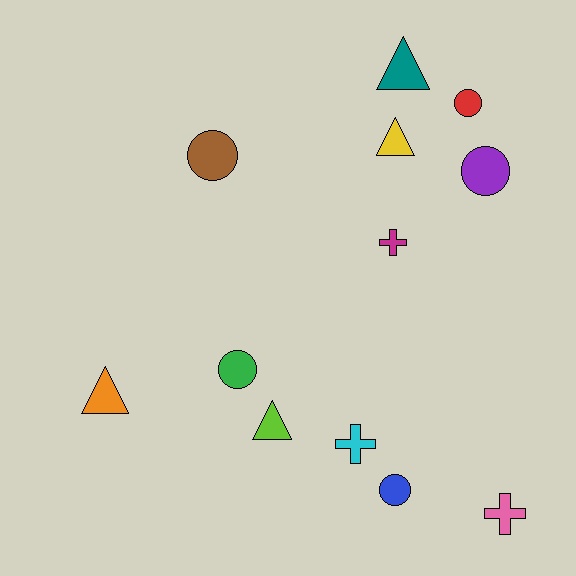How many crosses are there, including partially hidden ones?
There are 3 crosses.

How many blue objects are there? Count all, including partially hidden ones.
There is 1 blue object.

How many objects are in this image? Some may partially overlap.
There are 12 objects.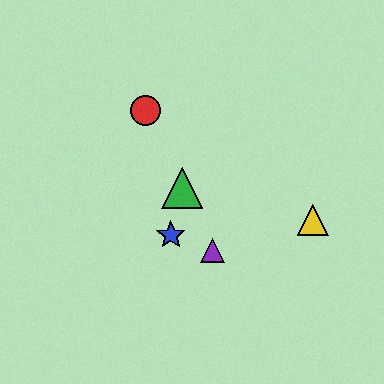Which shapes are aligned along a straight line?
The red circle, the green triangle, the purple triangle are aligned along a straight line.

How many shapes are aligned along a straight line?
3 shapes (the red circle, the green triangle, the purple triangle) are aligned along a straight line.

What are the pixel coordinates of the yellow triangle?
The yellow triangle is at (313, 220).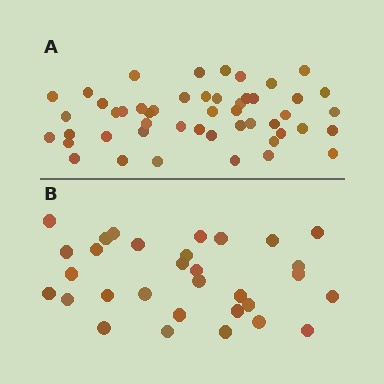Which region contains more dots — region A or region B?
Region A (the top region) has more dots.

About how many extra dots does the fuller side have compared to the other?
Region A has approximately 20 more dots than region B.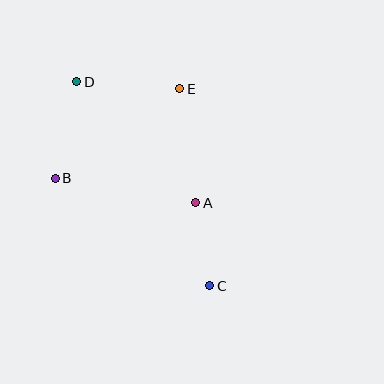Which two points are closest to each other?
Points A and C are closest to each other.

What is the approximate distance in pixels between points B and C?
The distance between B and C is approximately 189 pixels.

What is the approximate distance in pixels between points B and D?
The distance between B and D is approximately 99 pixels.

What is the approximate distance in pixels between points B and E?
The distance between B and E is approximately 153 pixels.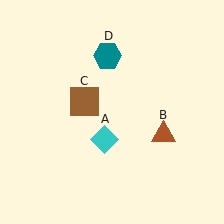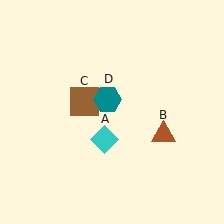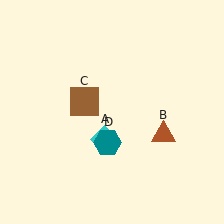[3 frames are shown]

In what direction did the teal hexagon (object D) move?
The teal hexagon (object D) moved down.